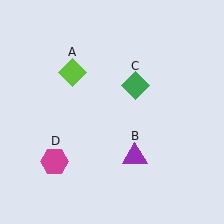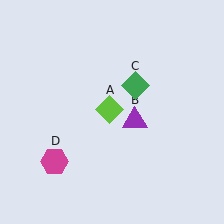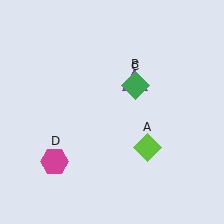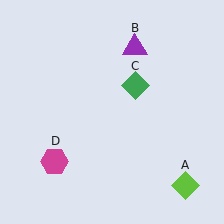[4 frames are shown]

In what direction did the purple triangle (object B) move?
The purple triangle (object B) moved up.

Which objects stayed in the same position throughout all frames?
Green diamond (object C) and magenta hexagon (object D) remained stationary.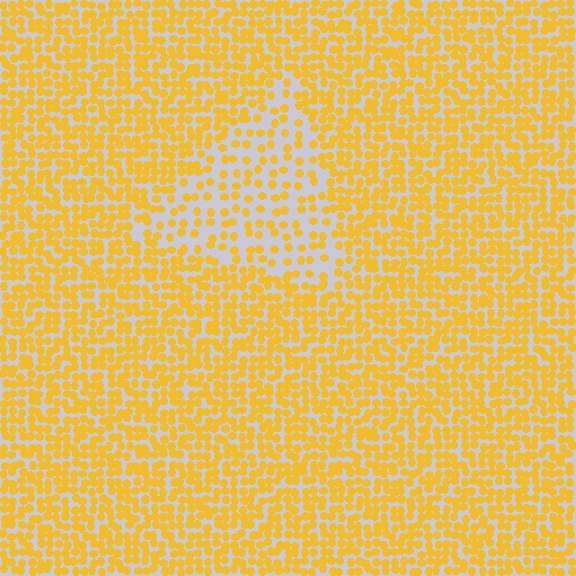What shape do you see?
I see a triangle.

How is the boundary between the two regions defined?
The boundary is defined by a change in element density (approximately 2.1x ratio). All elements are the same color, size, and shape.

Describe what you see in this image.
The image contains small yellow elements arranged at two different densities. A triangle-shaped region is visible where the elements are less densely packed than the surrounding area.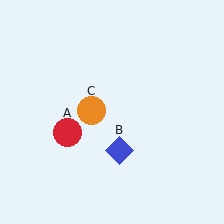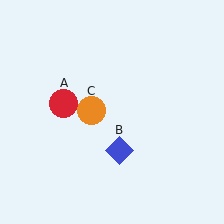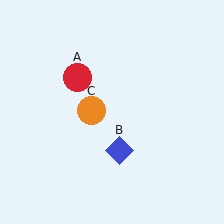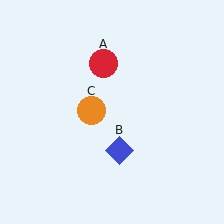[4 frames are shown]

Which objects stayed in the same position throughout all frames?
Blue diamond (object B) and orange circle (object C) remained stationary.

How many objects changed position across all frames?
1 object changed position: red circle (object A).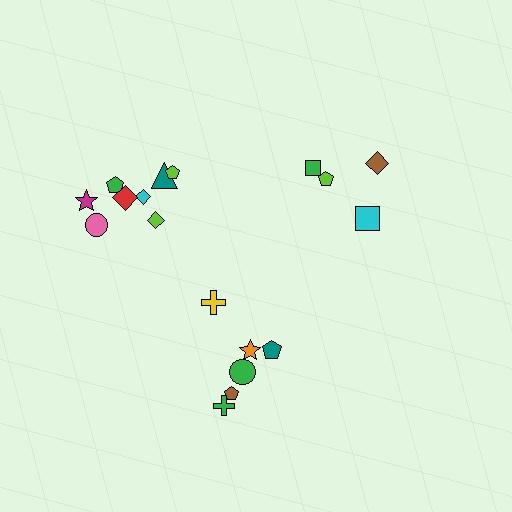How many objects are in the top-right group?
There are 4 objects.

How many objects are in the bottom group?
There are 6 objects.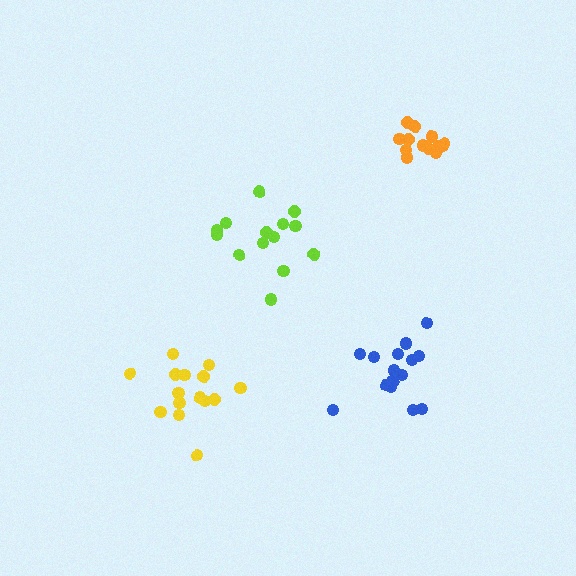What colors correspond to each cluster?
The clusters are colored: lime, orange, yellow, blue.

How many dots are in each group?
Group 1: 14 dots, Group 2: 13 dots, Group 3: 15 dots, Group 4: 15 dots (57 total).